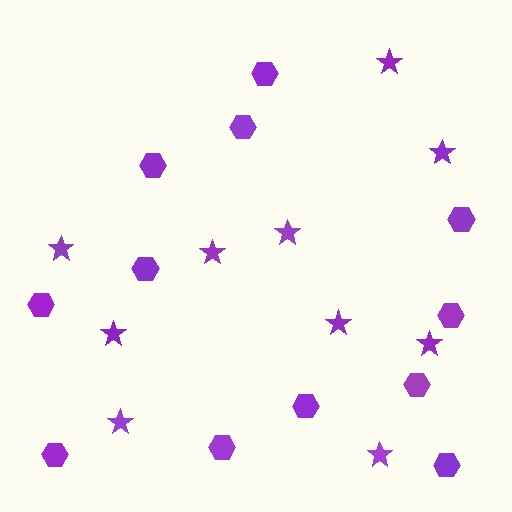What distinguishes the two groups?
There are 2 groups: one group of stars (10) and one group of hexagons (12).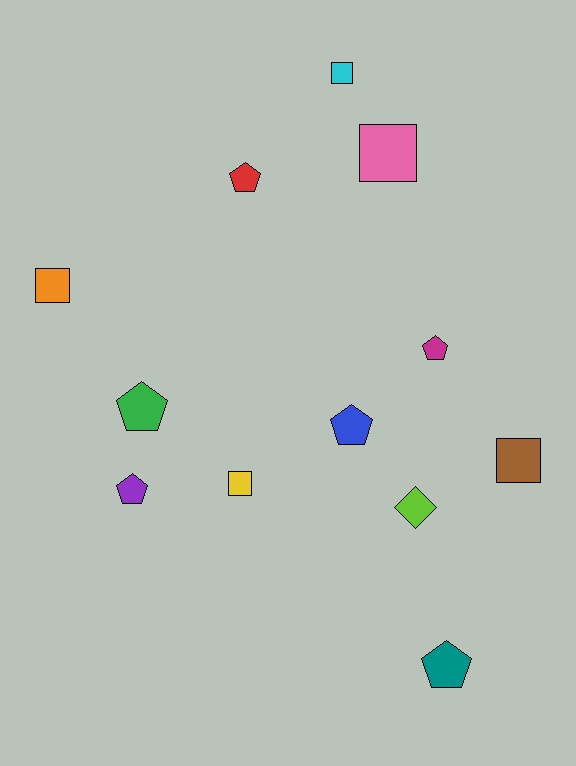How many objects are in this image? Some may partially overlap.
There are 12 objects.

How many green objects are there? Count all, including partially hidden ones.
There is 1 green object.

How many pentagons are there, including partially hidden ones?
There are 6 pentagons.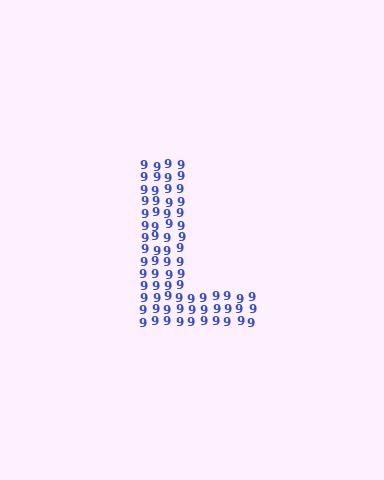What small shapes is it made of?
It is made of small digit 9's.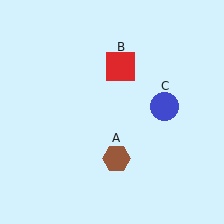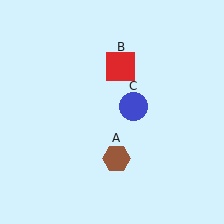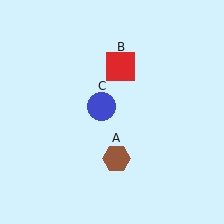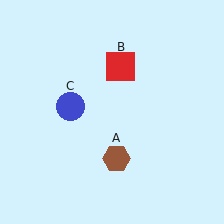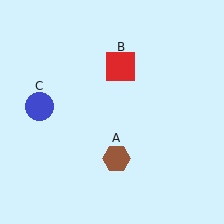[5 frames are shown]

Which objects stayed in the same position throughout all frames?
Brown hexagon (object A) and red square (object B) remained stationary.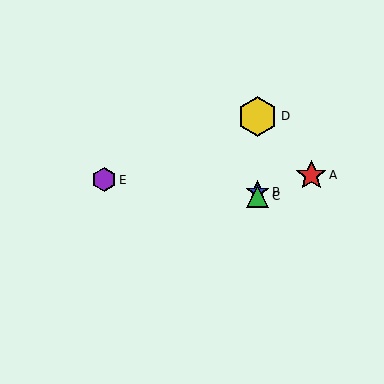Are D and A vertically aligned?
No, D is at x≈257 and A is at x≈311.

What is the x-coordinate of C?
Object C is at x≈258.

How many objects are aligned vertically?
3 objects (B, C, D) are aligned vertically.